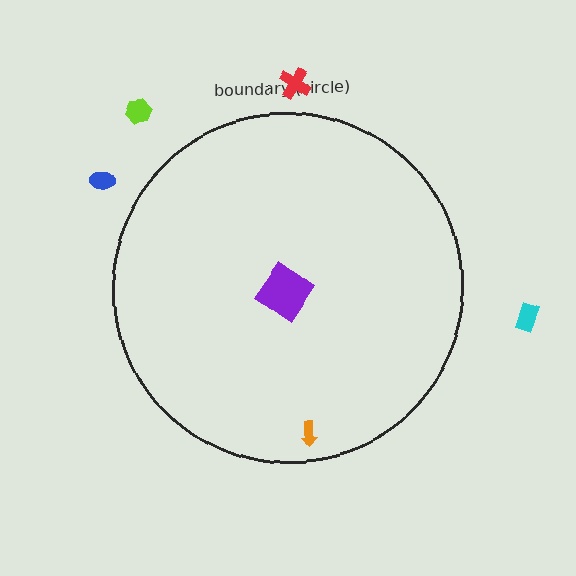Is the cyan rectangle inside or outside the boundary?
Outside.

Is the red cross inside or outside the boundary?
Outside.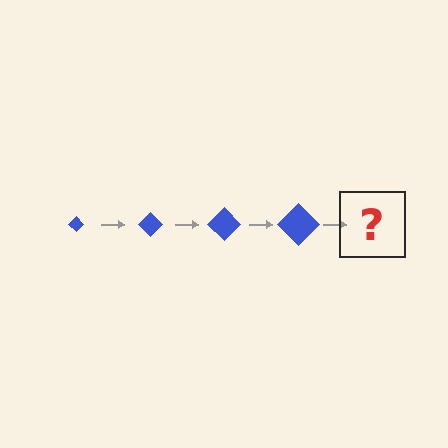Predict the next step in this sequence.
The next step is a blue diamond, larger than the previous one.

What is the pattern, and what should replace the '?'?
The pattern is that the diamond gets progressively larger each step. The '?' should be a blue diamond, larger than the previous one.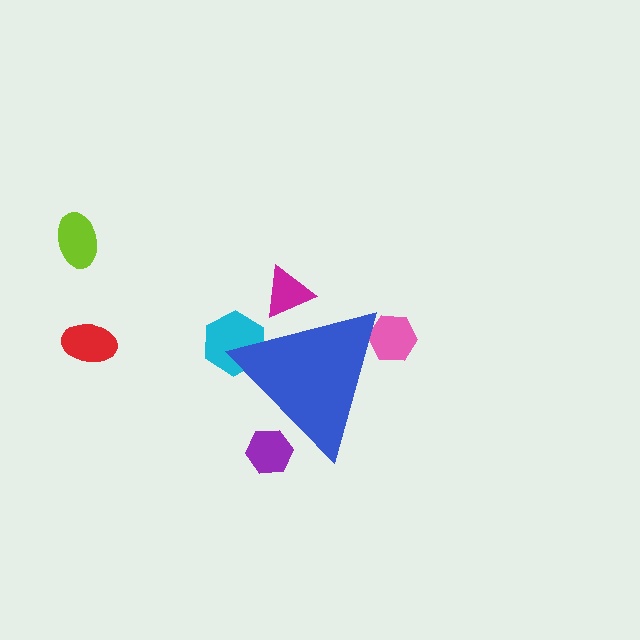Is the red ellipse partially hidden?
No, the red ellipse is fully visible.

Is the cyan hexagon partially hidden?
Yes, the cyan hexagon is partially hidden behind the blue triangle.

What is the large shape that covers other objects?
A blue triangle.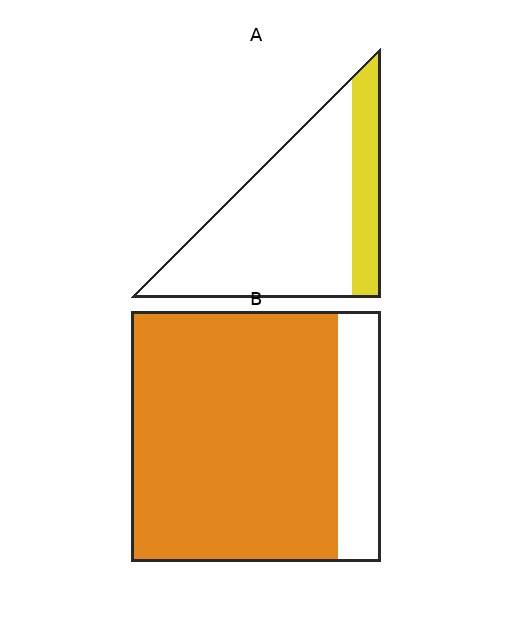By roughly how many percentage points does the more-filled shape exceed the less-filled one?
By roughly 60 percentage points (B over A).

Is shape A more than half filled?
No.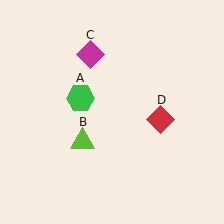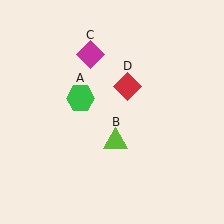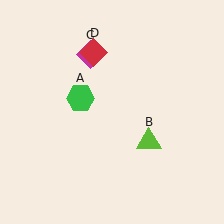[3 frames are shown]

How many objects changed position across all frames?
2 objects changed position: lime triangle (object B), red diamond (object D).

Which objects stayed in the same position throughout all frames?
Green hexagon (object A) and magenta diamond (object C) remained stationary.